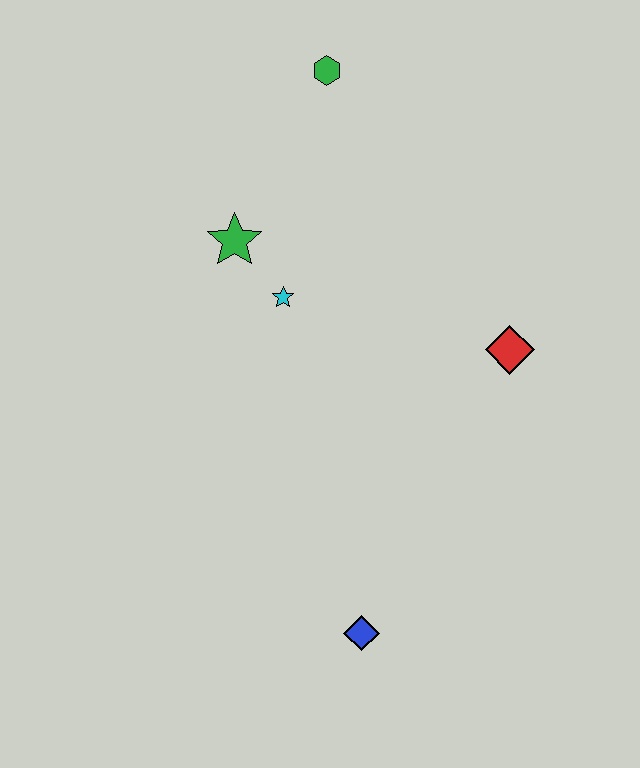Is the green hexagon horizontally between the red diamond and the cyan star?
Yes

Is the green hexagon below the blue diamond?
No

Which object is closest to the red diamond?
The cyan star is closest to the red diamond.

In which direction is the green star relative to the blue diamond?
The green star is above the blue diamond.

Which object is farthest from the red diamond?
The green hexagon is farthest from the red diamond.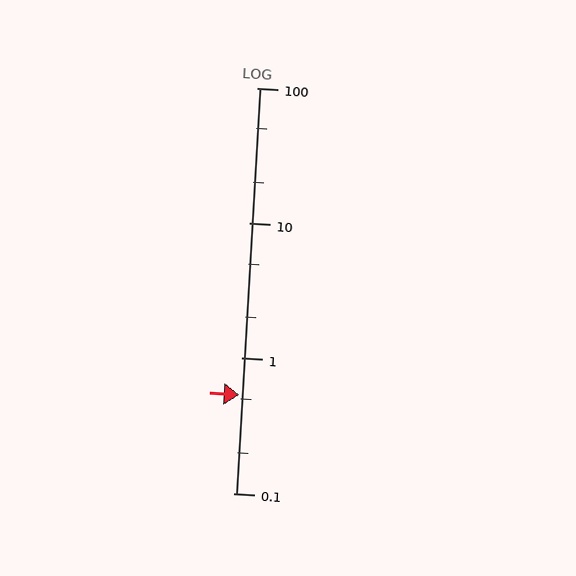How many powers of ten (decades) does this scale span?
The scale spans 3 decades, from 0.1 to 100.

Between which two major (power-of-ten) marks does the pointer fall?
The pointer is between 0.1 and 1.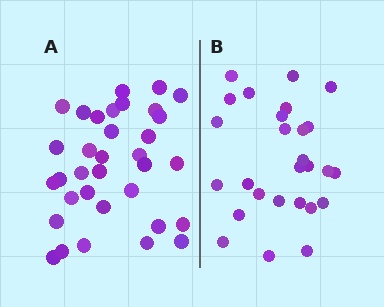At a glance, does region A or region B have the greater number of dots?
Region A (the left region) has more dots.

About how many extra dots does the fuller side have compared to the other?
Region A has roughly 8 or so more dots than region B.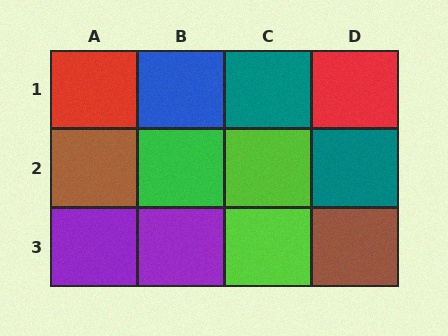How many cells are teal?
2 cells are teal.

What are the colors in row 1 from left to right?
Red, blue, teal, red.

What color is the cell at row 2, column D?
Teal.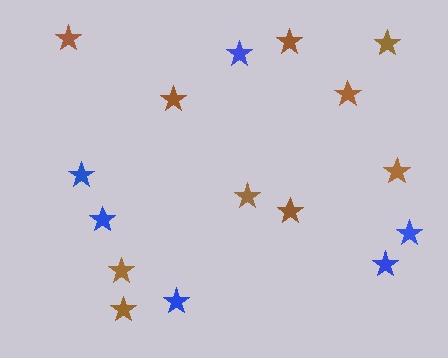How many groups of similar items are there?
There are 2 groups: one group of brown stars (10) and one group of blue stars (6).